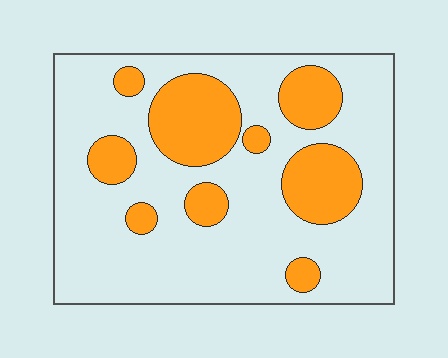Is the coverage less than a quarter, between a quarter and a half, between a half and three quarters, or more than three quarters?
Between a quarter and a half.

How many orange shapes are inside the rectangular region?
9.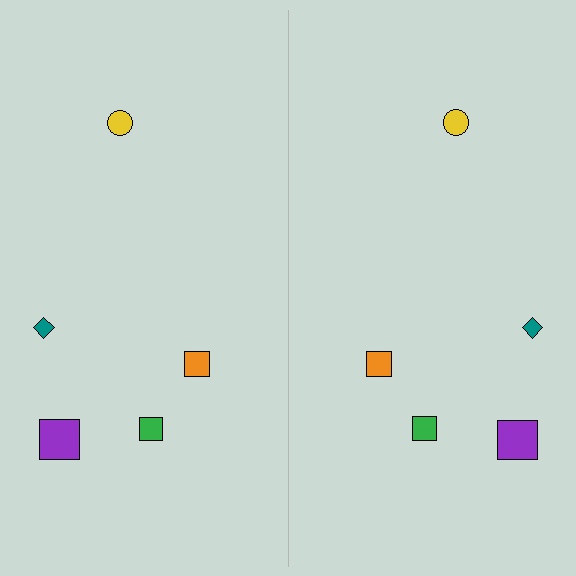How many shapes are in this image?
There are 10 shapes in this image.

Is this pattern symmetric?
Yes, this pattern has bilateral (reflection) symmetry.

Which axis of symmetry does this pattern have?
The pattern has a vertical axis of symmetry running through the center of the image.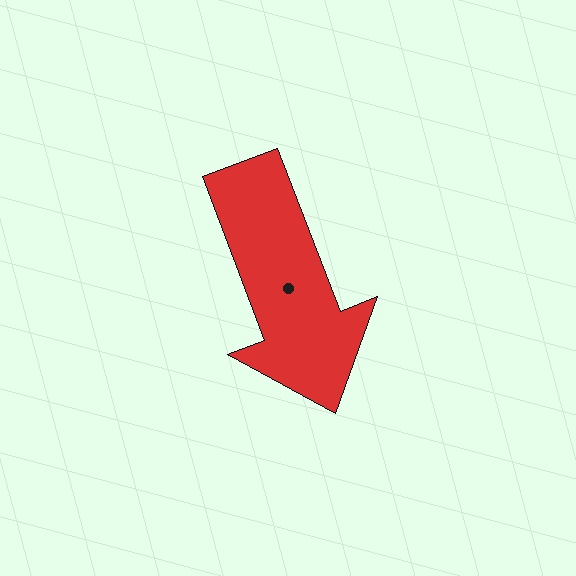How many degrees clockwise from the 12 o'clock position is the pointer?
Approximately 159 degrees.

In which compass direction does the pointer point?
South.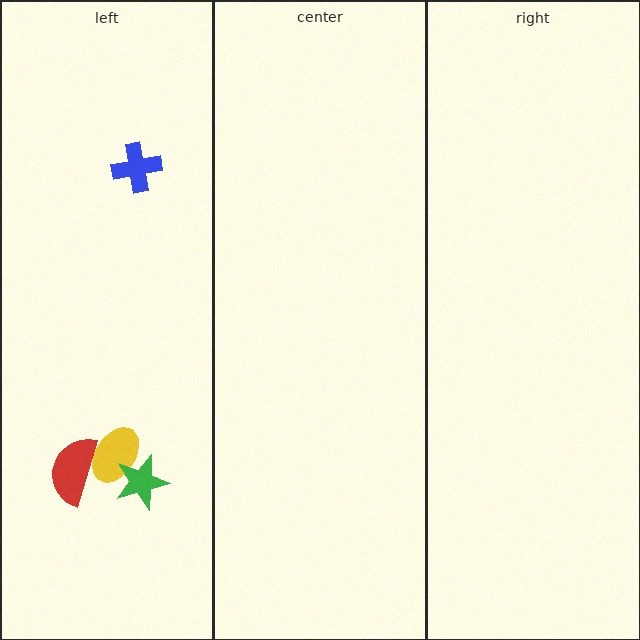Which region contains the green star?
The left region.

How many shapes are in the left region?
4.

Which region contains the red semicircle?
The left region.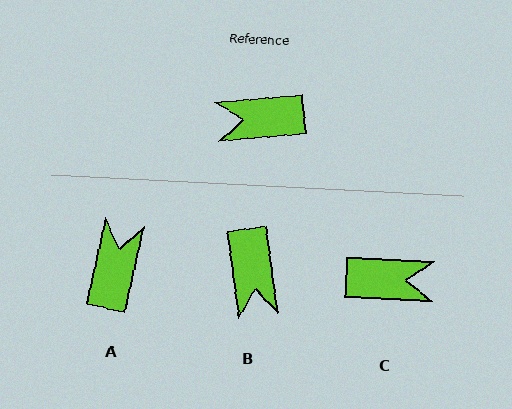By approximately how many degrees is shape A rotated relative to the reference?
Approximately 107 degrees clockwise.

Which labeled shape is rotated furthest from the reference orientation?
C, about 173 degrees away.